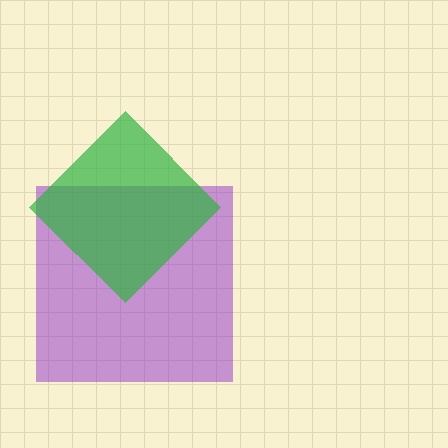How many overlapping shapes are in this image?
There are 2 overlapping shapes in the image.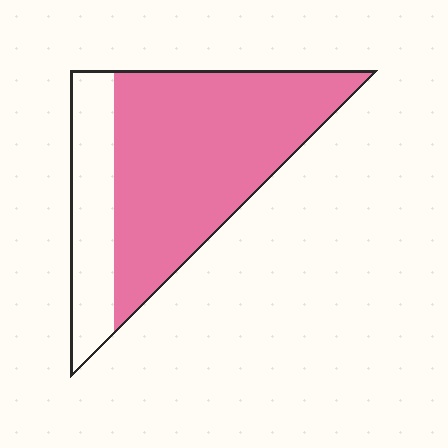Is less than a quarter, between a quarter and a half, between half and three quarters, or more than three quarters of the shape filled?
Between half and three quarters.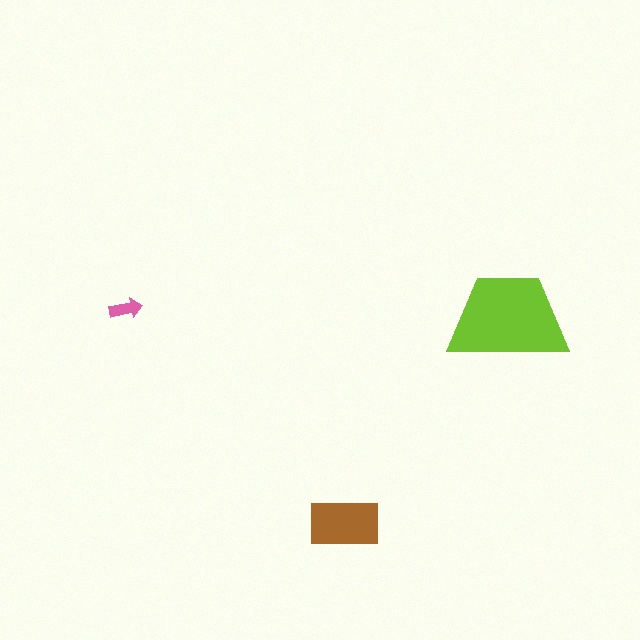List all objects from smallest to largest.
The pink arrow, the brown rectangle, the lime trapezoid.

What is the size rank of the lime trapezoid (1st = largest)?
1st.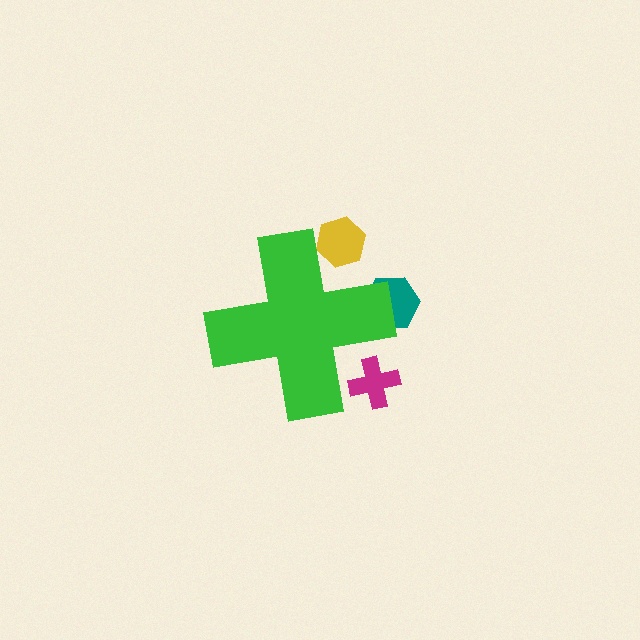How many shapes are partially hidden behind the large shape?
3 shapes are partially hidden.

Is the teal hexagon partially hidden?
Yes, the teal hexagon is partially hidden behind the green cross.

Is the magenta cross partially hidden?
Yes, the magenta cross is partially hidden behind the green cross.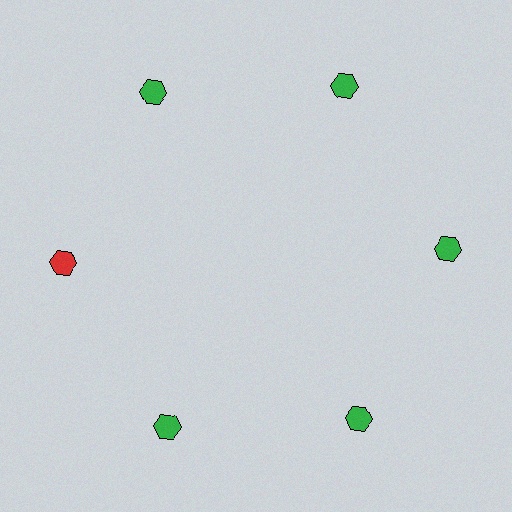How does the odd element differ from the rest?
It has a different color: red instead of green.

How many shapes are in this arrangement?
There are 6 shapes arranged in a ring pattern.